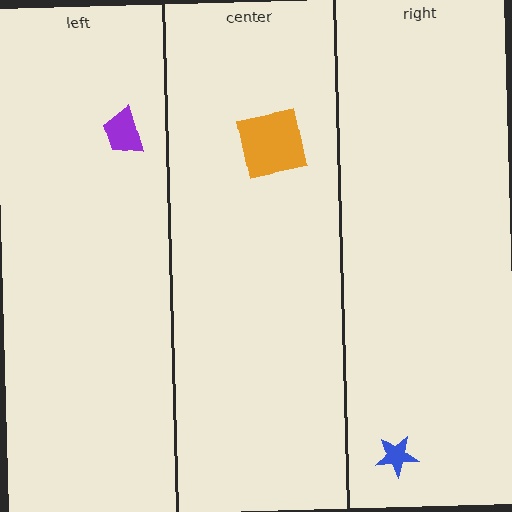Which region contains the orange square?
The center region.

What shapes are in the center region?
The orange square.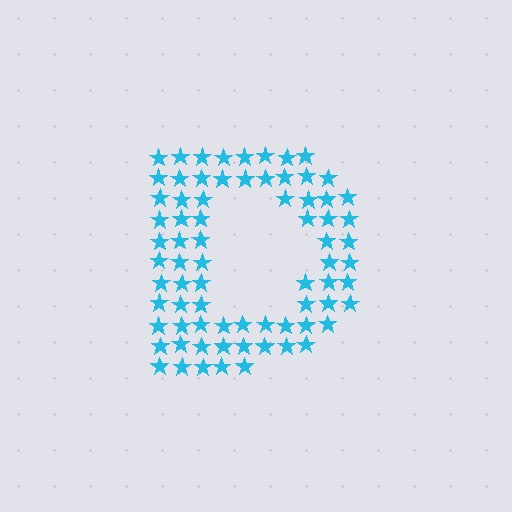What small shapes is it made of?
It is made of small stars.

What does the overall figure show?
The overall figure shows the letter D.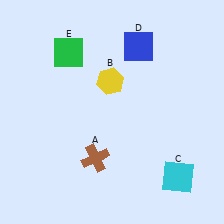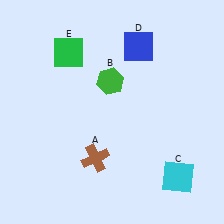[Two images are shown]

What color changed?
The hexagon (B) changed from yellow in Image 1 to green in Image 2.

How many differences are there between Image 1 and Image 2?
There is 1 difference between the two images.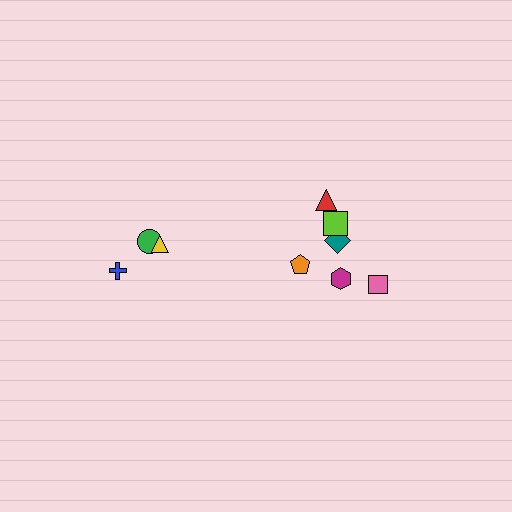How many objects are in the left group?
There are 3 objects.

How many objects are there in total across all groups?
There are 9 objects.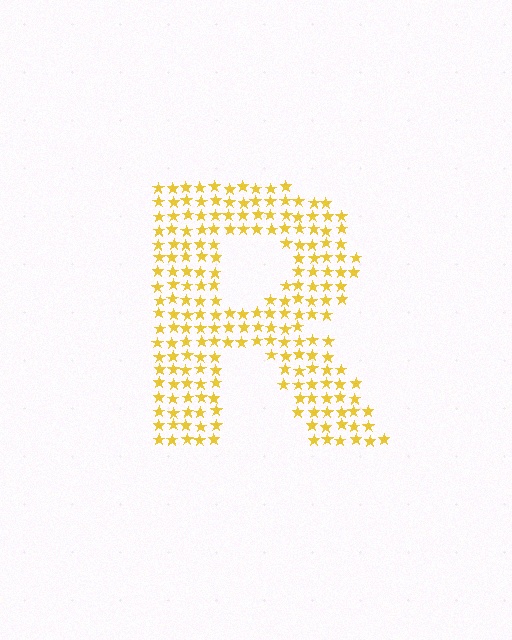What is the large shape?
The large shape is the letter R.